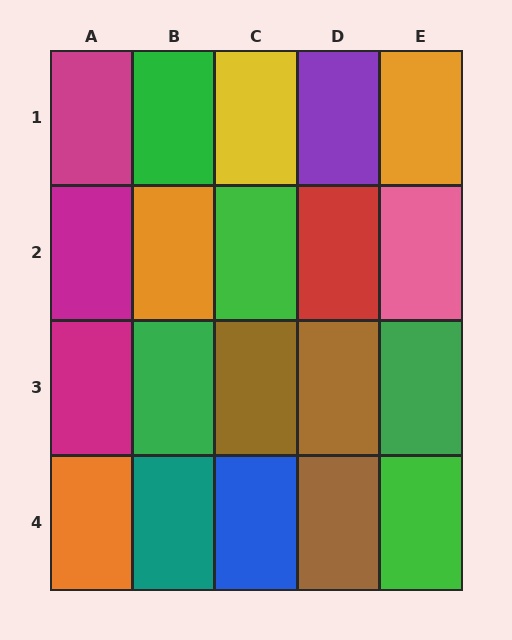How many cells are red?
1 cell is red.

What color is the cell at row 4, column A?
Orange.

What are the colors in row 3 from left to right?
Magenta, green, brown, brown, green.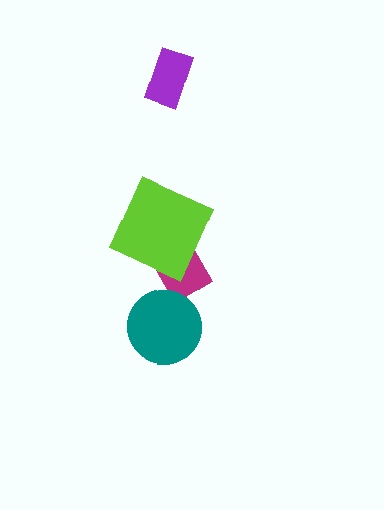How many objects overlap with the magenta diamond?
2 objects overlap with the magenta diamond.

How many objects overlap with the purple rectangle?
0 objects overlap with the purple rectangle.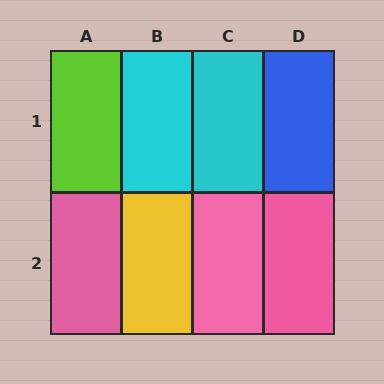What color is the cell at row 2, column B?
Yellow.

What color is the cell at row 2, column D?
Pink.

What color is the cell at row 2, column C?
Pink.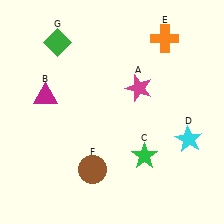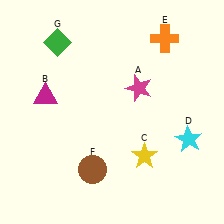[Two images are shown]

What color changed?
The star (C) changed from green in Image 1 to yellow in Image 2.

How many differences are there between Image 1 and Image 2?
There is 1 difference between the two images.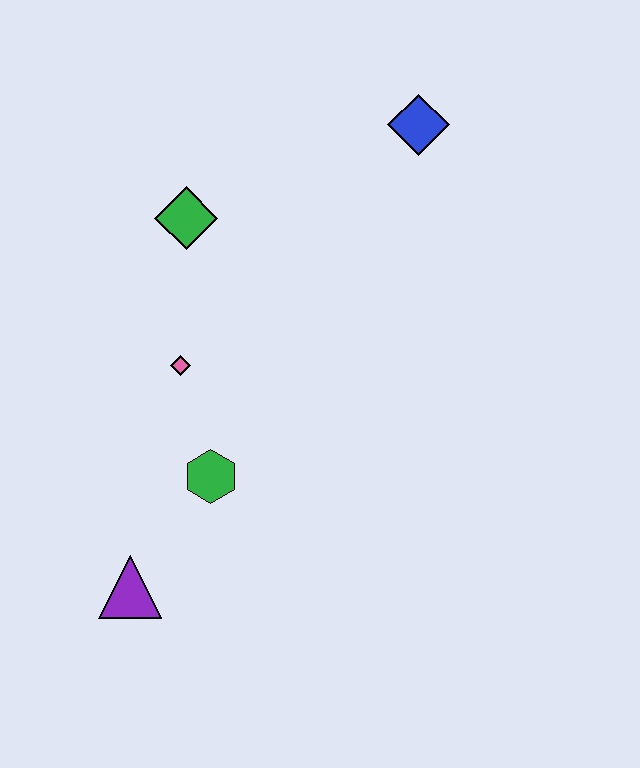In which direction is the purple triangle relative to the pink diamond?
The purple triangle is below the pink diamond.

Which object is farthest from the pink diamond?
The blue diamond is farthest from the pink diamond.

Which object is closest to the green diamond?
The pink diamond is closest to the green diamond.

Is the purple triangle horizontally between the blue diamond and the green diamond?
No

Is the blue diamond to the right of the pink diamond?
Yes